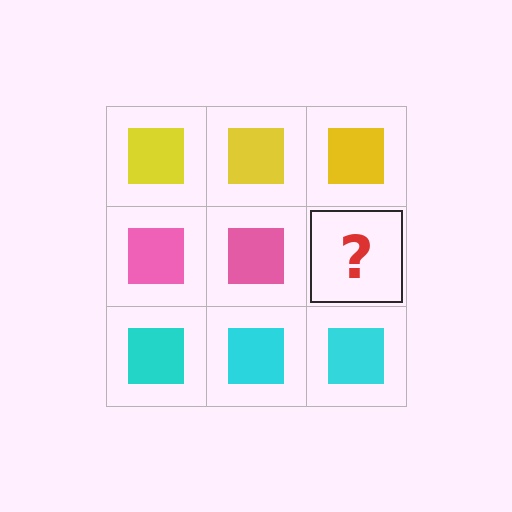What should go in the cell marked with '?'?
The missing cell should contain a pink square.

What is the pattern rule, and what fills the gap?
The rule is that each row has a consistent color. The gap should be filled with a pink square.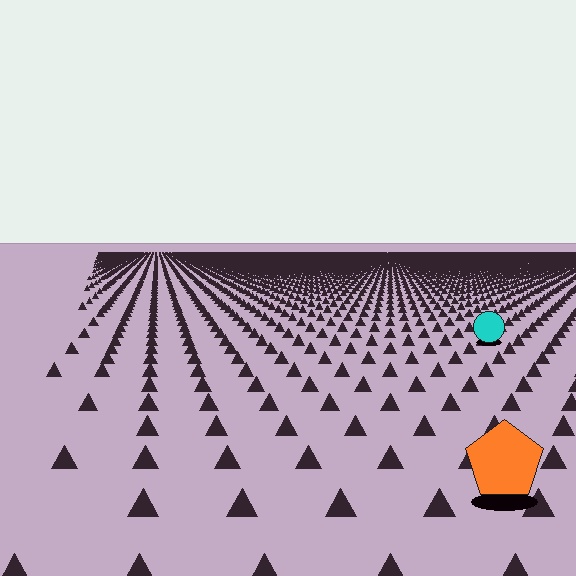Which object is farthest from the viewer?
The cyan circle is farthest from the viewer. It appears smaller and the ground texture around it is denser.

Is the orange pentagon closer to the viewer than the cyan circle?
Yes. The orange pentagon is closer — you can tell from the texture gradient: the ground texture is coarser near it.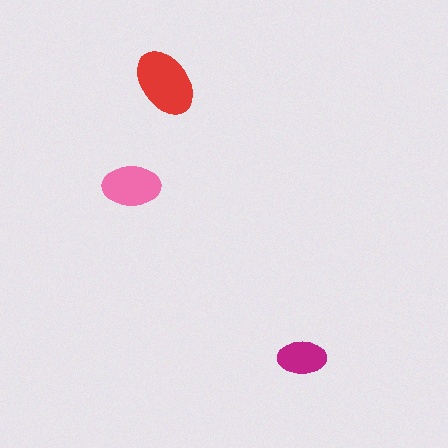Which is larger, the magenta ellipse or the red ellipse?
The red one.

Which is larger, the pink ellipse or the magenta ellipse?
The pink one.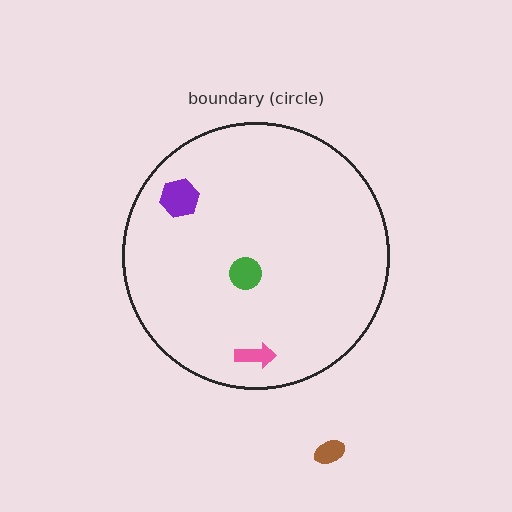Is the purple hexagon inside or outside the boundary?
Inside.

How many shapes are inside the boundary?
3 inside, 1 outside.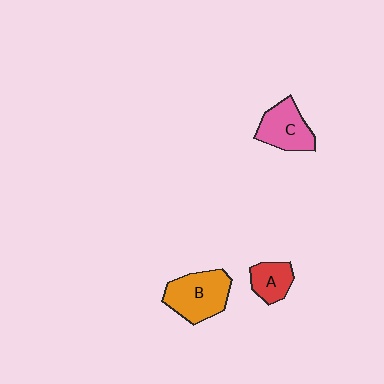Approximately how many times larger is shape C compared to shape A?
Approximately 1.5 times.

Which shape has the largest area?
Shape B (orange).